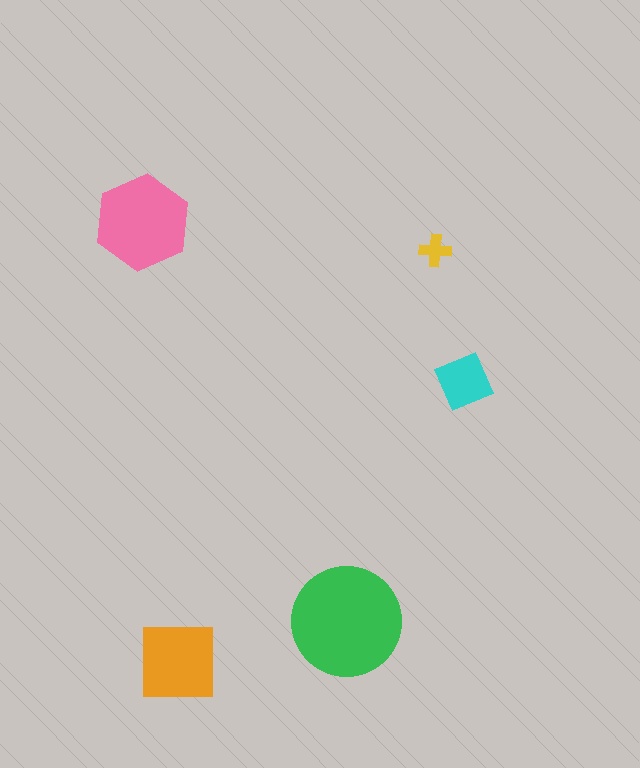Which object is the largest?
The green circle.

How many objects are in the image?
There are 5 objects in the image.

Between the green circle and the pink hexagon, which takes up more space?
The green circle.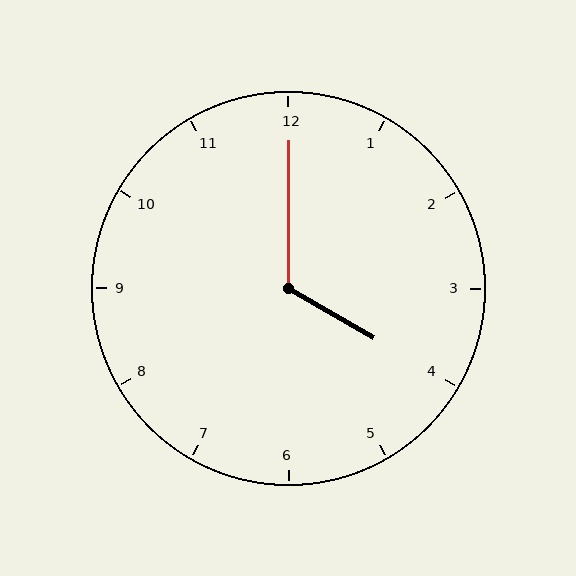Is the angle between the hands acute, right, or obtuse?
It is obtuse.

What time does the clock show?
4:00.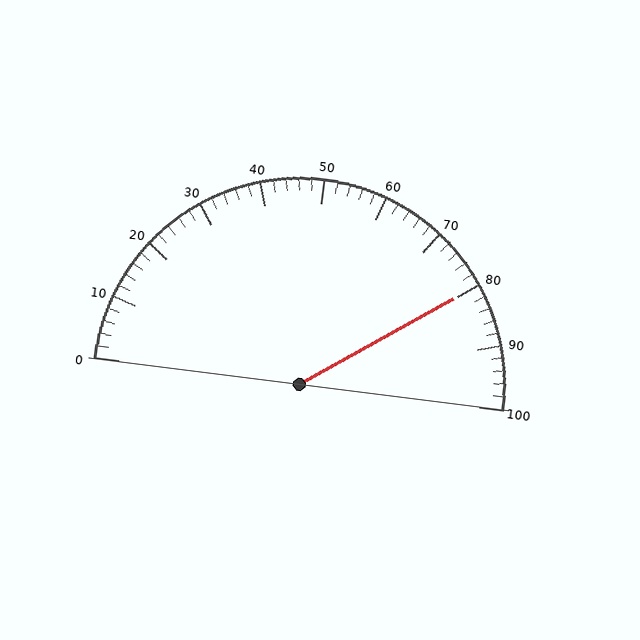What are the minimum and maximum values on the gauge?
The gauge ranges from 0 to 100.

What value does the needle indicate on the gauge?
The needle indicates approximately 80.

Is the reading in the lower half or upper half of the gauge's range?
The reading is in the upper half of the range (0 to 100).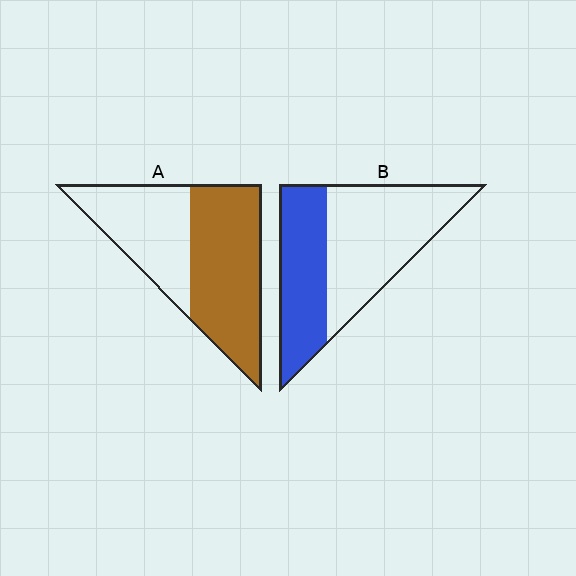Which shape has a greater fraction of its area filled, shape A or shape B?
Shape A.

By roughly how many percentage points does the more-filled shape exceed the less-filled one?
By roughly 15 percentage points (A over B).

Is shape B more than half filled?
No.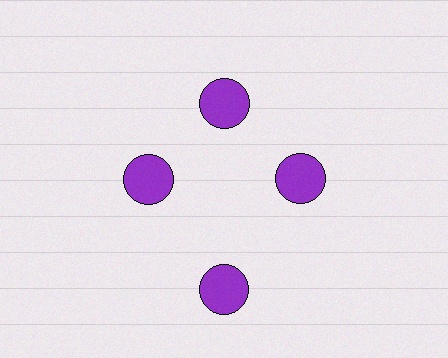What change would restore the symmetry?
The symmetry would be restored by moving it inward, back onto the ring so that all 4 circles sit at equal angles and equal distance from the center.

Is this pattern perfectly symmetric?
No. The 4 purple circles are arranged in a ring, but one element near the 6 o'clock position is pushed outward from the center, breaking the 4-fold rotational symmetry.